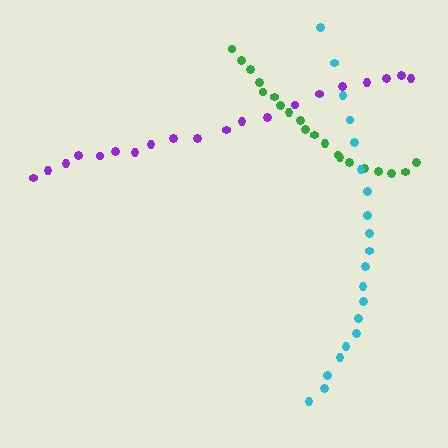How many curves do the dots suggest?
There are 3 distinct paths.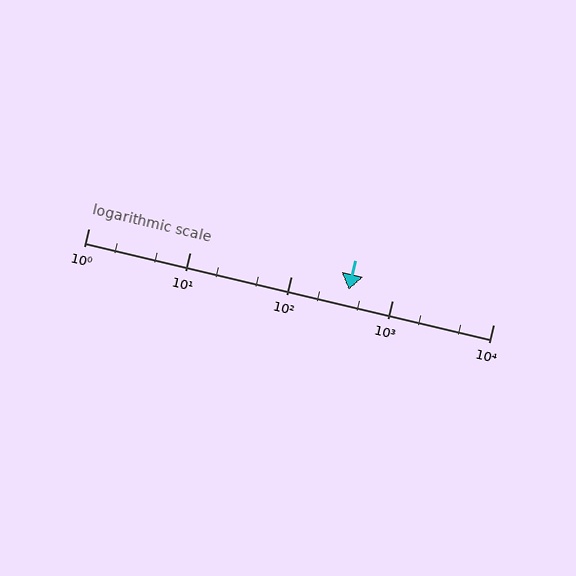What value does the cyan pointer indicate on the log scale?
The pointer indicates approximately 370.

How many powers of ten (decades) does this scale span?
The scale spans 4 decades, from 1 to 10000.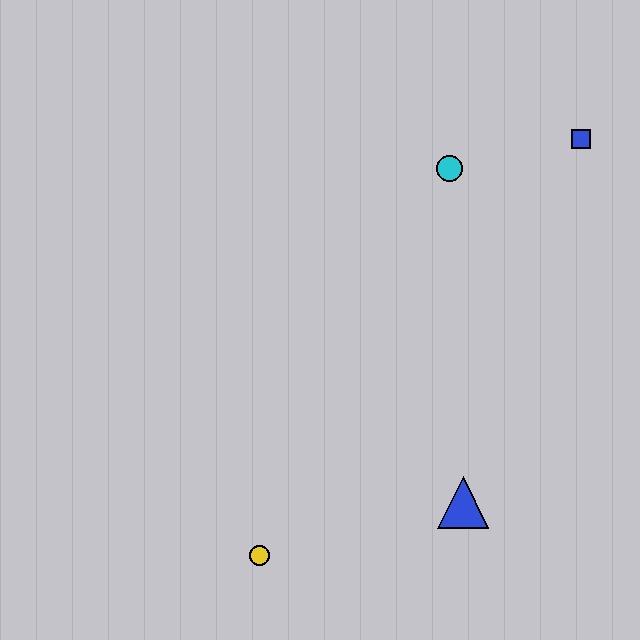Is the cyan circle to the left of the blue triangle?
Yes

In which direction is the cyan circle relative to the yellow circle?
The cyan circle is above the yellow circle.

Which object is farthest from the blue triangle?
The blue square is farthest from the blue triangle.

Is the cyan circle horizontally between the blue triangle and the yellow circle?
Yes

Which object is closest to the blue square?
The cyan circle is closest to the blue square.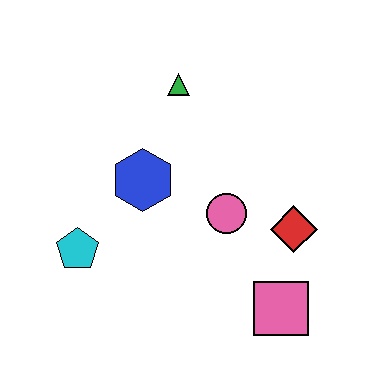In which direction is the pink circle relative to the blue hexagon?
The pink circle is to the right of the blue hexagon.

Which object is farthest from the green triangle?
The pink square is farthest from the green triangle.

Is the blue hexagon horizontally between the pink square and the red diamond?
No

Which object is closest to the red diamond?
The pink circle is closest to the red diamond.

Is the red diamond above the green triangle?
No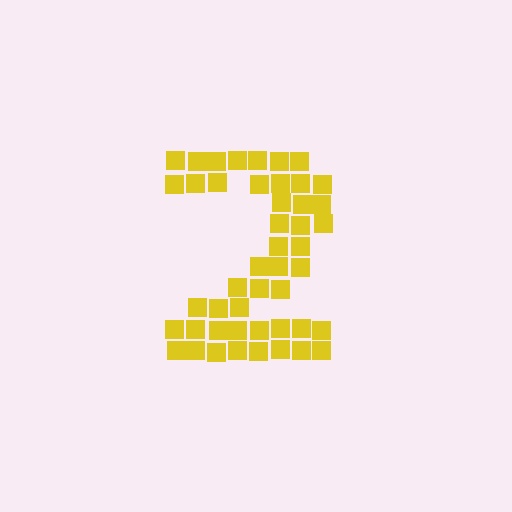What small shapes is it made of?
It is made of small squares.